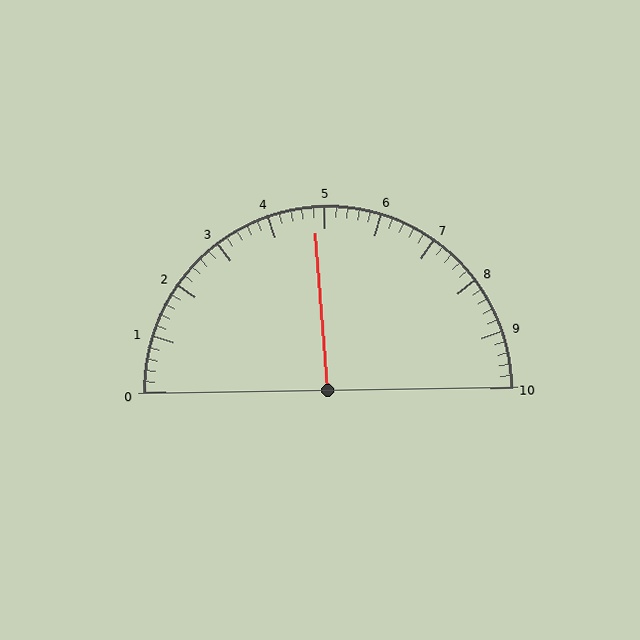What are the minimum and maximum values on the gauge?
The gauge ranges from 0 to 10.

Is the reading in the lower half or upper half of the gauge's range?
The reading is in the lower half of the range (0 to 10).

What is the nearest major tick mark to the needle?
The nearest major tick mark is 5.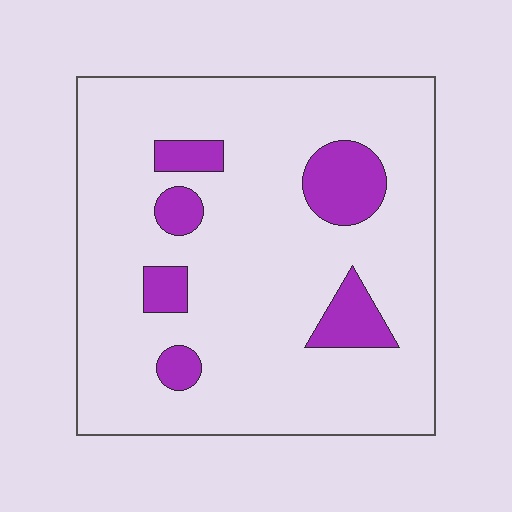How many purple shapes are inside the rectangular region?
6.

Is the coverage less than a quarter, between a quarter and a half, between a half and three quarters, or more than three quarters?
Less than a quarter.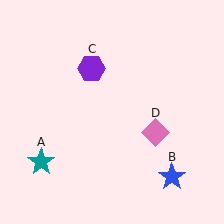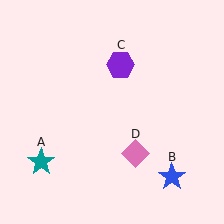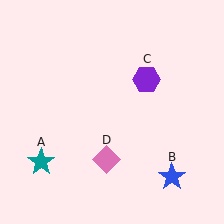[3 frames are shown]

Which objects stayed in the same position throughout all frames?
Teal star (object A) and blue star (object B) remained stationary.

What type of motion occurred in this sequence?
The purple hexagon (object C), pink diamond (object D) rotated clockwise around the center of the scene.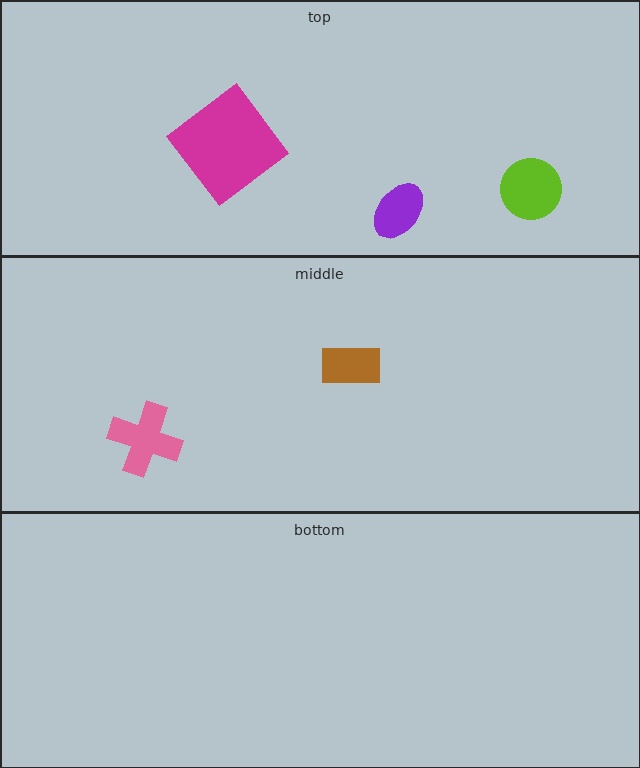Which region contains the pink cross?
The middle region.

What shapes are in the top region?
The magenta diamond, the purple ellipse, the lime circle.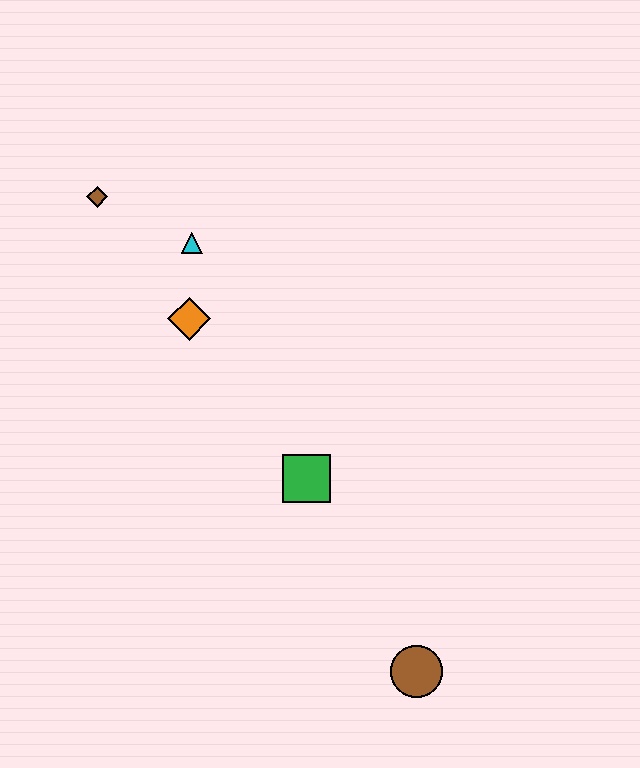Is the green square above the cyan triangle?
No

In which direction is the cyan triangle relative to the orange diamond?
The cyan triangle is above the orange diamond.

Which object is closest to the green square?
The orange diamond is closest to the green square.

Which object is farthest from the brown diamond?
The brown circle is farthest from the brown diamond.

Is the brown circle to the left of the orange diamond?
No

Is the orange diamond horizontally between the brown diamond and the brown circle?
Yes